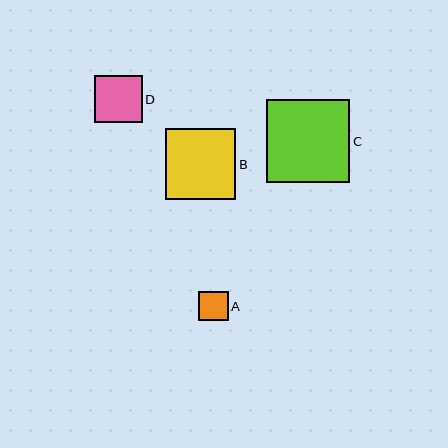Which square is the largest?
Square C is the largest with a size of approximately 83 pixels.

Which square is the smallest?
Square A is the smallest with a size of approximately 29 pixels.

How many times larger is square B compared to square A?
Square B is approximately 2.4 times the size of square A.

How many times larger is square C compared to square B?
Square C is approximately 1.2 times the size of square B.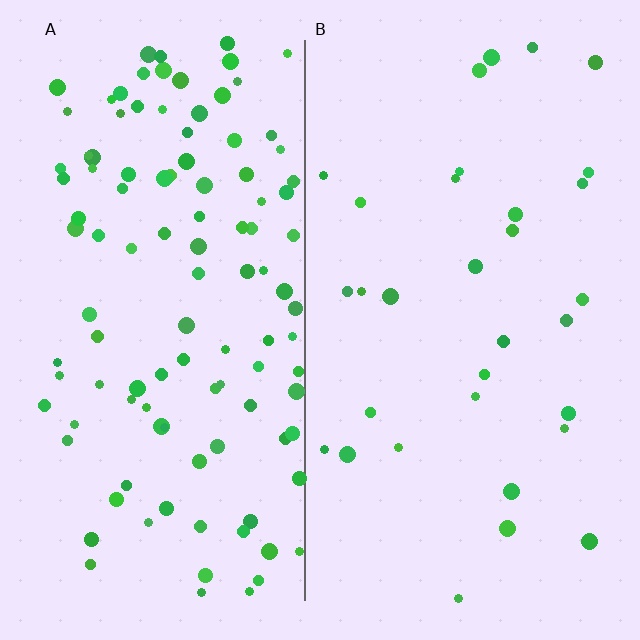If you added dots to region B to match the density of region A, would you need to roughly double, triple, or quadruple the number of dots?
Approximately quadruple.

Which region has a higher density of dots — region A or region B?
A (the left).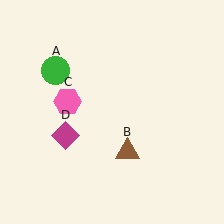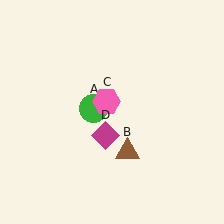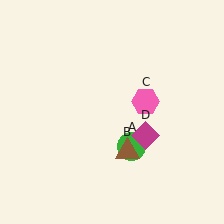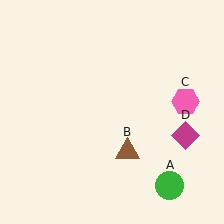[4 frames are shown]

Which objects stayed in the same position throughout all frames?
Brown triangle (object B) remained stationary.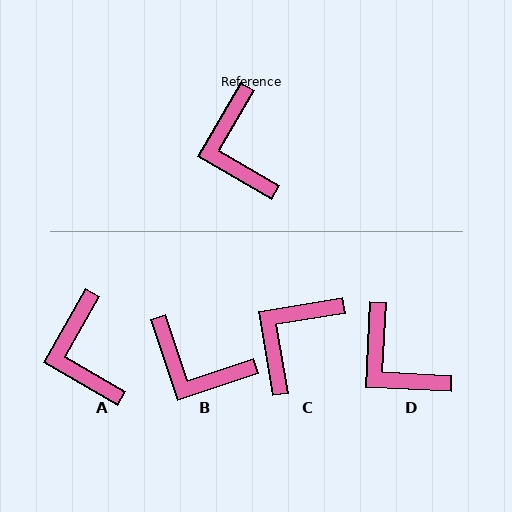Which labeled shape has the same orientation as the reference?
A.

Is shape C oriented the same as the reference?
No, it is off by about 50 degrees.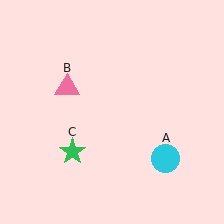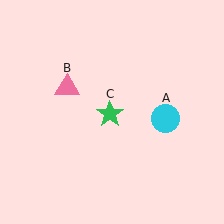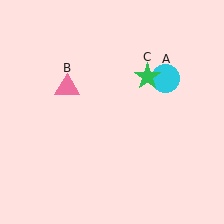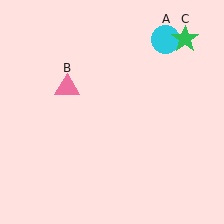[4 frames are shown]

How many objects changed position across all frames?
2 objects changed position: cyan circle (object A), green star (object C).